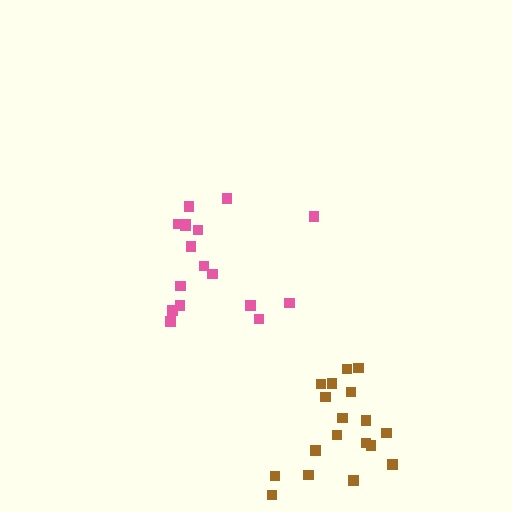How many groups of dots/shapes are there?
There are 2 groups.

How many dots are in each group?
Group 1: 19 dots, Group 2: 17 dots (36 total).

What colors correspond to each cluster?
The clusters are colored: brown, pink.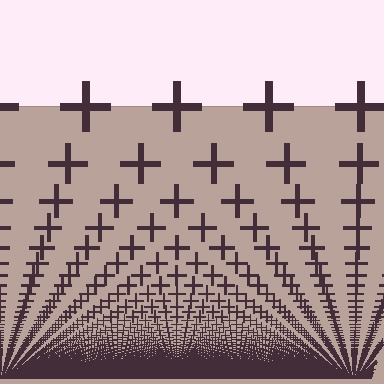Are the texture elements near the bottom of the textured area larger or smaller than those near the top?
Smaller. The gradient is inverted — elements near the bottom are smaller and denser.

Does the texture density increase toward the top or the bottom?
Density increases toward the bottom.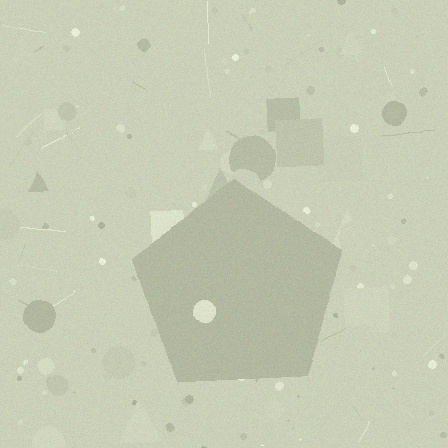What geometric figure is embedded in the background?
A pentagon is embedded in the background.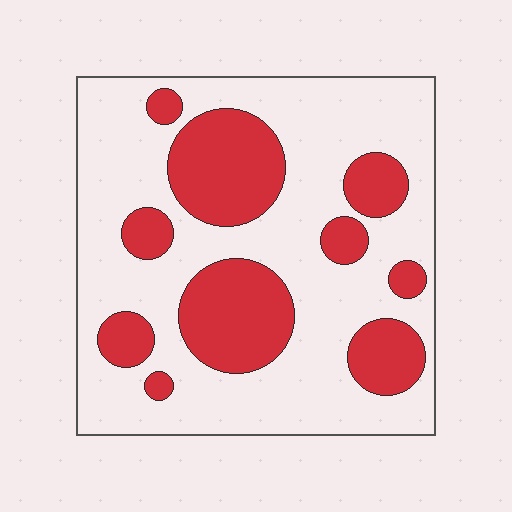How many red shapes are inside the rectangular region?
10.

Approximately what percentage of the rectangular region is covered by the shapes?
Approximately 30%.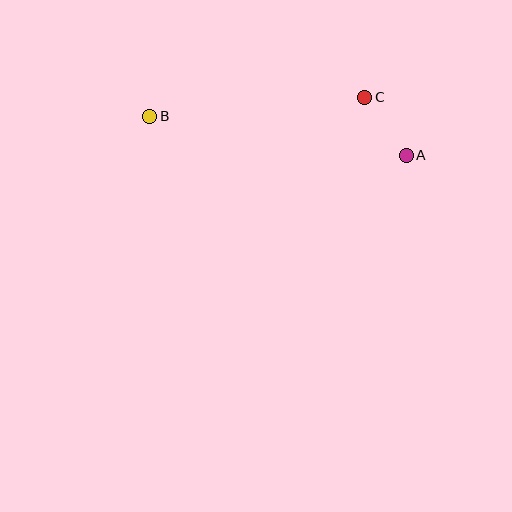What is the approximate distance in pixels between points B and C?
The distance between B and C is approximately 216 pixels.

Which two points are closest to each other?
Points A and C are closest to each other.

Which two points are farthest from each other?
Points A and B are farthest from each other.